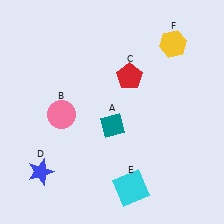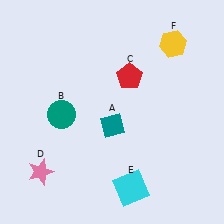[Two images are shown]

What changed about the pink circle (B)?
In Image 1, B is pink. In Image 2, it changed to teal.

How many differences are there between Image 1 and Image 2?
There are 2 differences between the two images.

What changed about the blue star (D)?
In Image 1, D is blue. In Image 2, it changed to pink.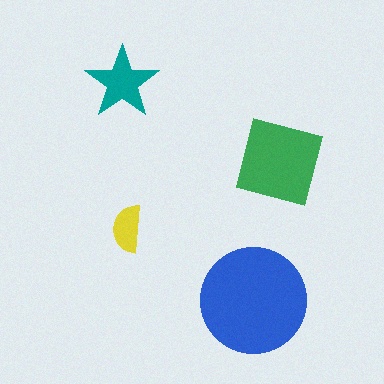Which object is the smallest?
The yellow semicircle.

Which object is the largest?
The blue circle.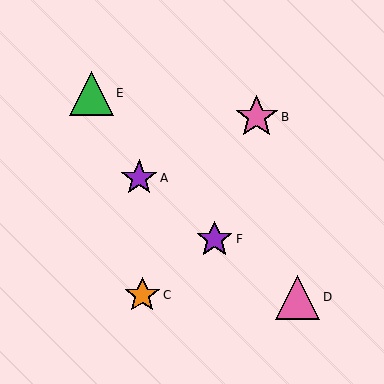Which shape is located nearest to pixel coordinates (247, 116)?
The pink star (labeled B) at (257, 117) is nearest to that location.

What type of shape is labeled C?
Shape C is an orange star.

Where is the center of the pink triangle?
The center of the pink triangle is at (298, 297).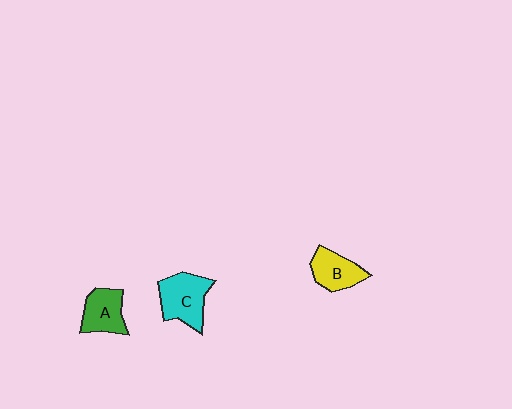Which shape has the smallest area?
Shape B (yellow).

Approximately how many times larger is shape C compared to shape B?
Approximately 1.3 times.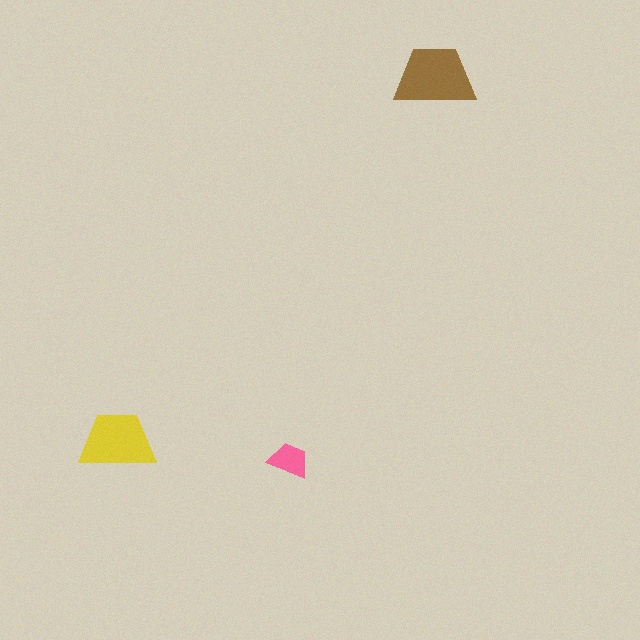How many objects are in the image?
There are 3 objects in the image.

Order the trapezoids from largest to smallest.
the brown one, the yellow one, the pink one.